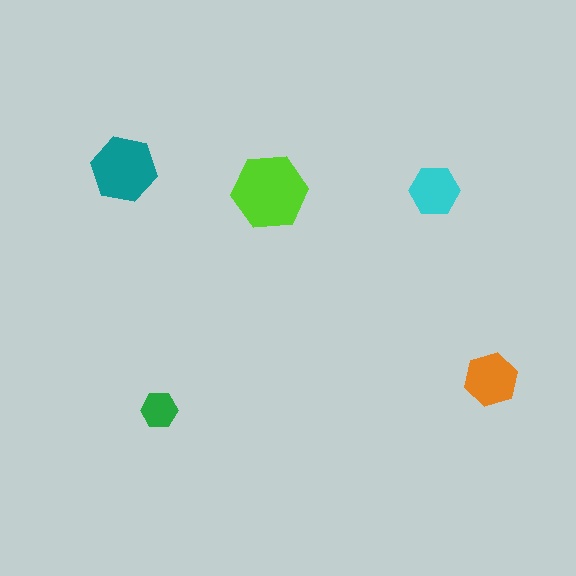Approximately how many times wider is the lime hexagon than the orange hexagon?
About 1.5 times wider.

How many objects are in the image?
There are 5 objects in the image.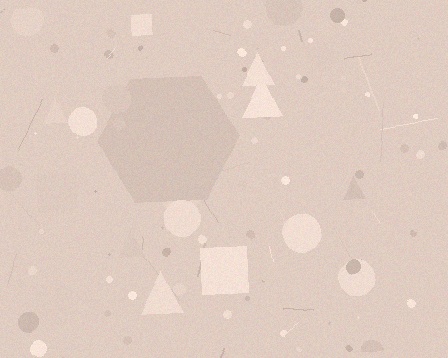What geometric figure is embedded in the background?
A hexagon is embedded in the background.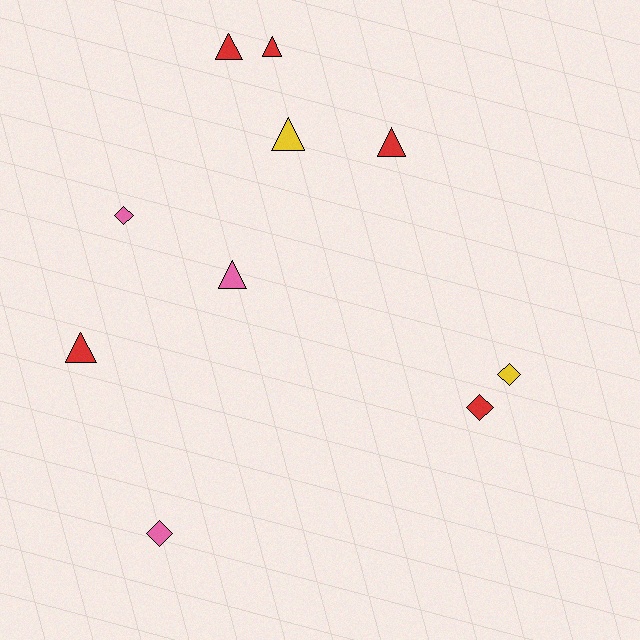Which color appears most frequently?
Red, with 5 objects.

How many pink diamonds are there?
There are 2 pink diamonds.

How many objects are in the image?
There are 10 objects.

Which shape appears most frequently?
Triangle, with 6 objects.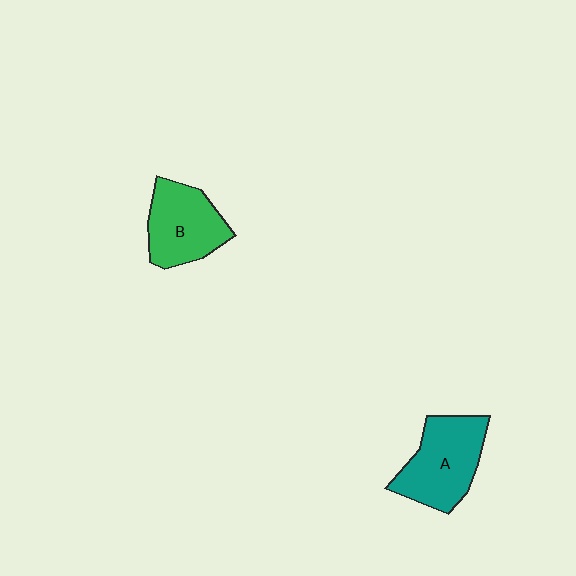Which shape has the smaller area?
Shape B (green).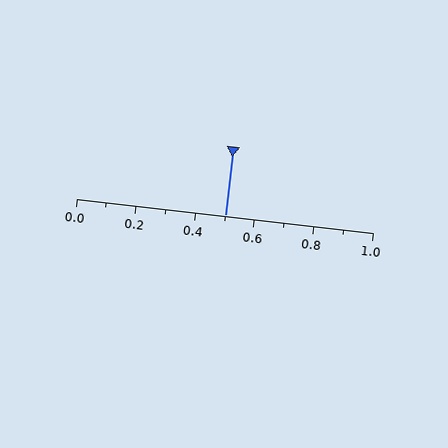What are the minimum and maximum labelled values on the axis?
The axis runs from 0.0 to 1.0.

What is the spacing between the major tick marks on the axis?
The major ticks are spaced 0.2 apart.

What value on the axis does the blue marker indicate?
The marker indicates approximately 0.5.